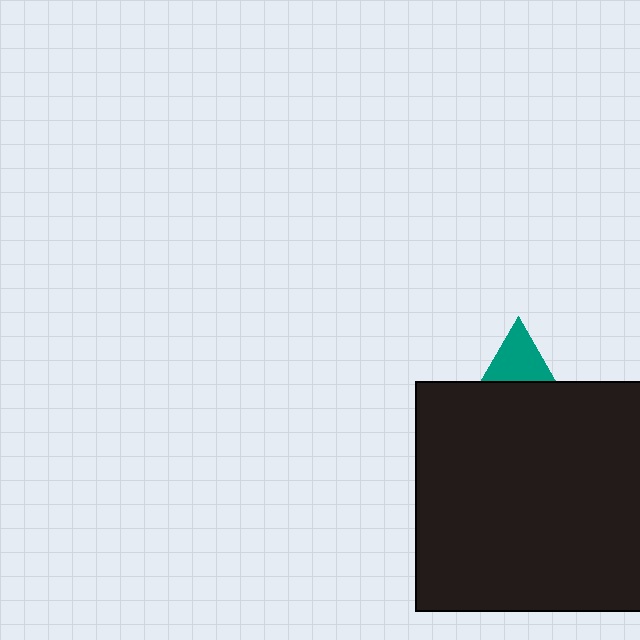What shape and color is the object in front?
The object in front is a black rectangle.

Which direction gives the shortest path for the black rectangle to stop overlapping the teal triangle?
Moving down gives the shortest separation.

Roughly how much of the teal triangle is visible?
A small part of it is visible (roughly 39%).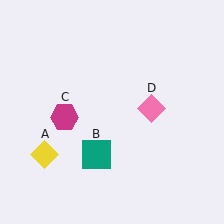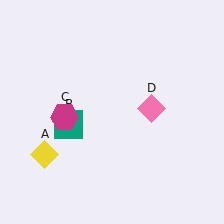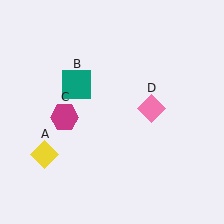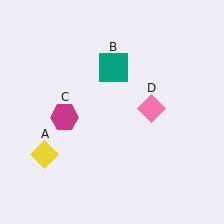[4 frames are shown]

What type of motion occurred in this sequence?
The teal square (object B) rotated clockwise around the center of the scene.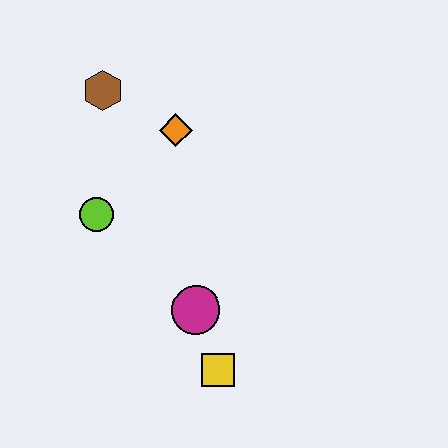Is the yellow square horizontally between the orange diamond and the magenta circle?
No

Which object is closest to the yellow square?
The magenta circle is closest to the yellow square.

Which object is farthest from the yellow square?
The brown hexagon is farthest from the yellow square.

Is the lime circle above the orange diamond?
No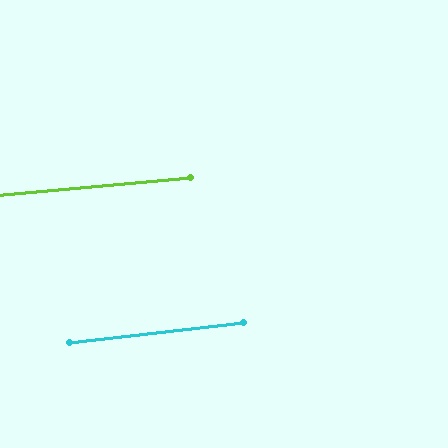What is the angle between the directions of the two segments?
Approximately 1 degree.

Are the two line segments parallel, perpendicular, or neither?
Parallel — their directions differ by only 1.5°.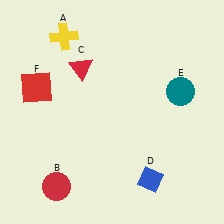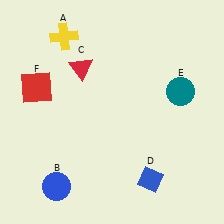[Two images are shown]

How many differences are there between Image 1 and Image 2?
There is 1 difference between the two images.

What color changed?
The circle (B) changed from red in Image 1 to blue in Image 2.